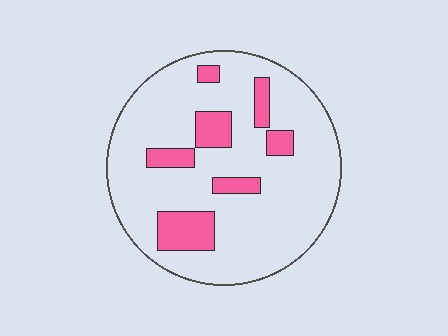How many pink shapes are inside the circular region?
7.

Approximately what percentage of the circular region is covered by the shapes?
Approximately 15%.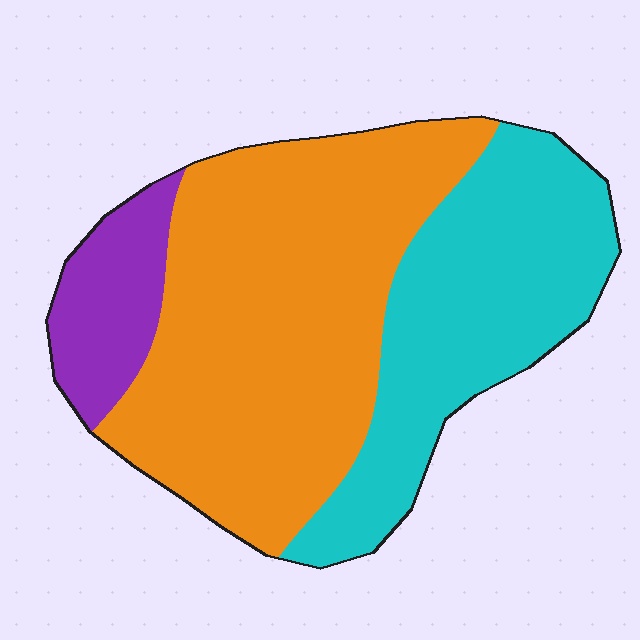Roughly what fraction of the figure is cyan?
Cyan covers around 35% of the figure.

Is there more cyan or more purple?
Cyan.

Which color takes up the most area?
Orange, at roughly 55%.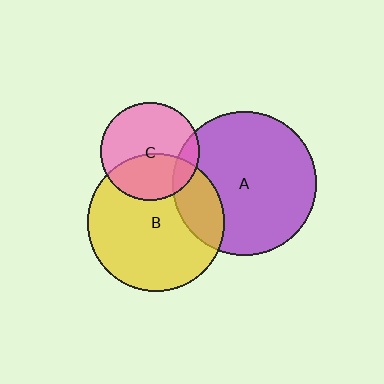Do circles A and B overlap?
Yes.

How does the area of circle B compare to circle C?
Approximately 2.0 times.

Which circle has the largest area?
Circle A (purple).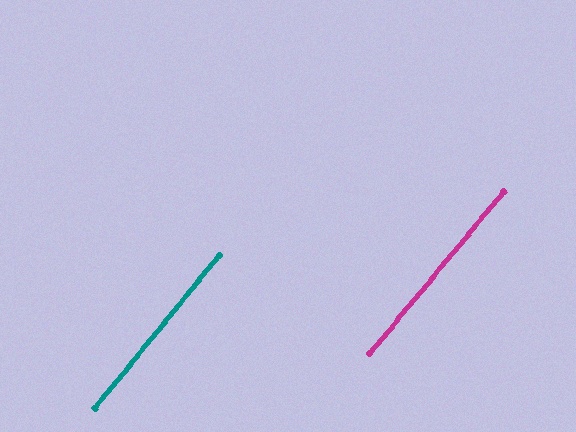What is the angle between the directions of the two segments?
Approximately 0 degrees.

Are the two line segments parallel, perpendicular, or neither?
Parallel — their directions differ by only 0.5°.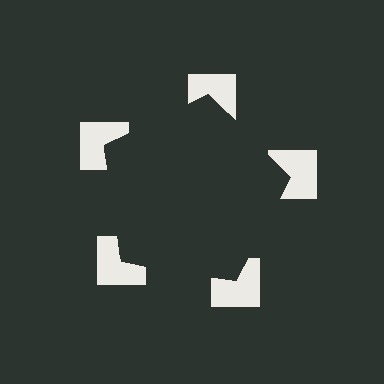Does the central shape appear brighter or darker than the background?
It typically appears slightly darker than the background, even though no actual brightness change is drawn.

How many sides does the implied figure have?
5 sides.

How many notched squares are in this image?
There are 5 — one at each vertex of the illusory pentagon.